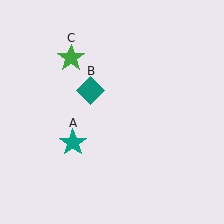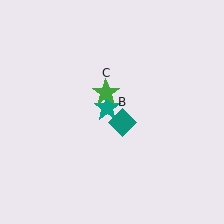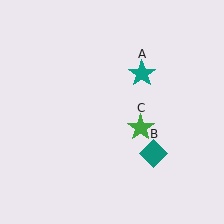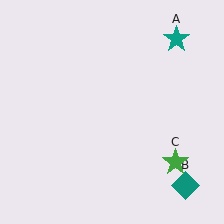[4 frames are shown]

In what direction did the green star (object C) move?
The green star (object C) moved down and to the right.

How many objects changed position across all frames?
3 objects changed position: teal star (object A), teal diamond (object B), green star (object C).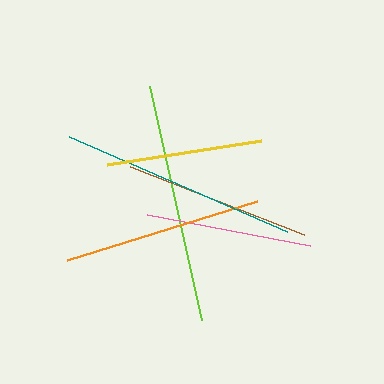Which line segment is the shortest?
The yellow line is the shortest at approximately 156 pixels.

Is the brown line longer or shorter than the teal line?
The teal line is longer than the brown line.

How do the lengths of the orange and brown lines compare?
The orange and brown lines are approximately the same length.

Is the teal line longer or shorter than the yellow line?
The teal line is longer than the yellow line.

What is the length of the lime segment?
The lime segment is approximately 240 pixels long.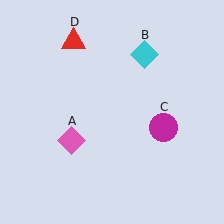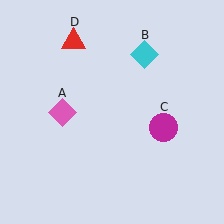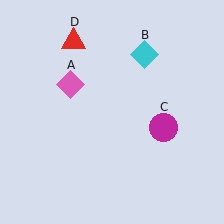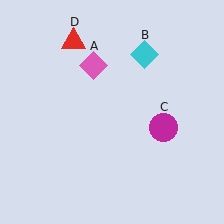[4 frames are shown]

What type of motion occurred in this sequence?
The pink diamond (object A) rotated clockwise around the center of the scene.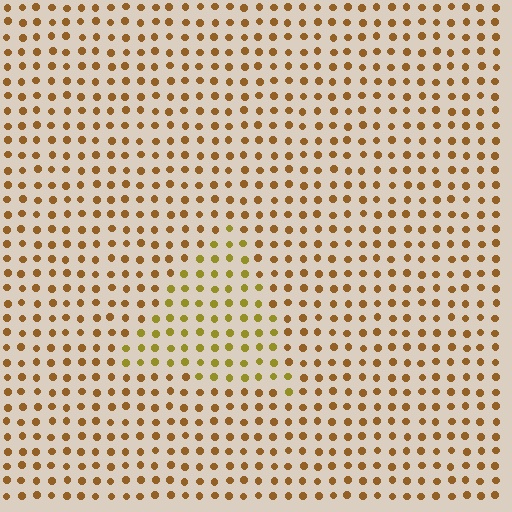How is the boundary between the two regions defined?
The boundary is defined purely by a slight shift in hue (about 27 degrees). Spacing, size, and orientation are identical on both sides.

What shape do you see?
I see a triangle.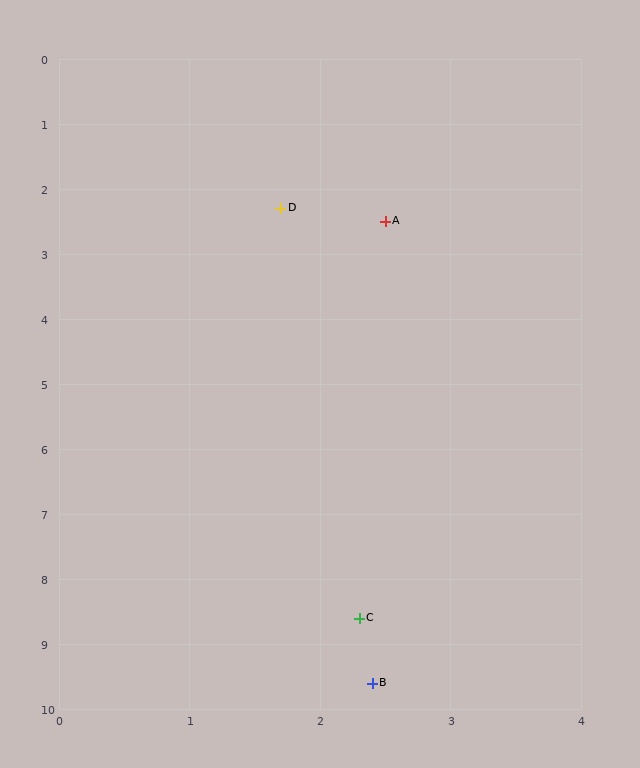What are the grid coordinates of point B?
Point B is at approximately (2.4, 9.6).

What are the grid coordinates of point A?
Point A is at approximately (2.5, 2.5).